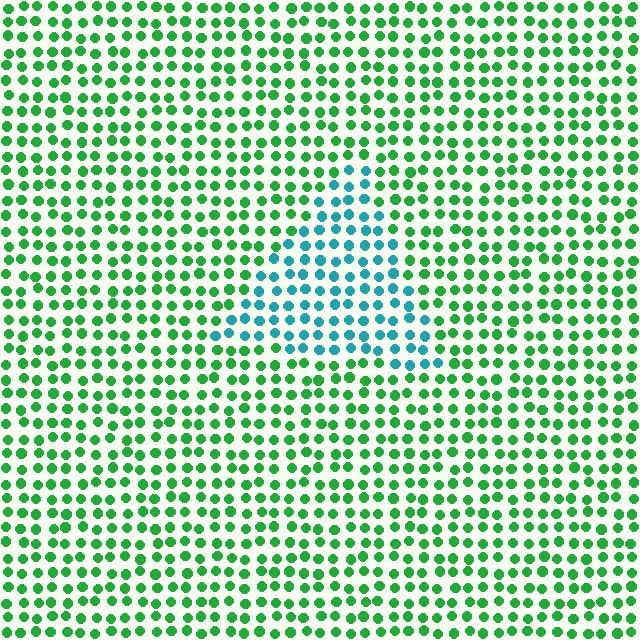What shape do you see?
I see a triangle.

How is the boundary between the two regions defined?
The boundary is defined purely by a slight shift in hue (about 52 degrees). Spacing, size, and orientation are identical on both sides.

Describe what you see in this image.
The image is filled with small green elements in a uniform arrangement. A triangle-shaped region is visible where the elements are tinted to a slightly different hue, forming a subtle color boundary.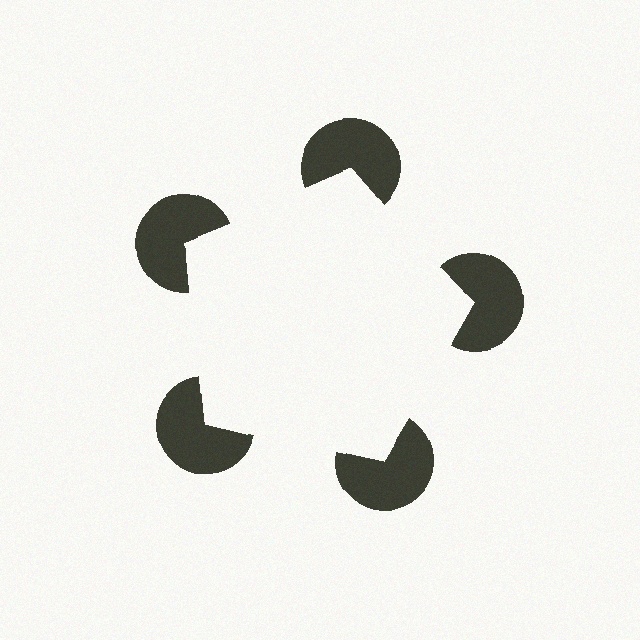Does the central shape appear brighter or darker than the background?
It typically appears slightly brighter than the background, even though no actual brightness change is drawn.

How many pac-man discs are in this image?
There are 5 — one at each vertex of the illusory pentagon.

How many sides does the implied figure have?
5 sides.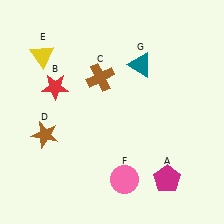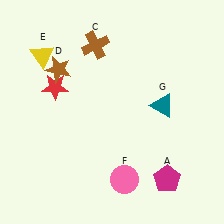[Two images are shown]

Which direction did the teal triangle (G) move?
The teal triangle (G) moved down.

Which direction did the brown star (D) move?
The brown star (D) moved up.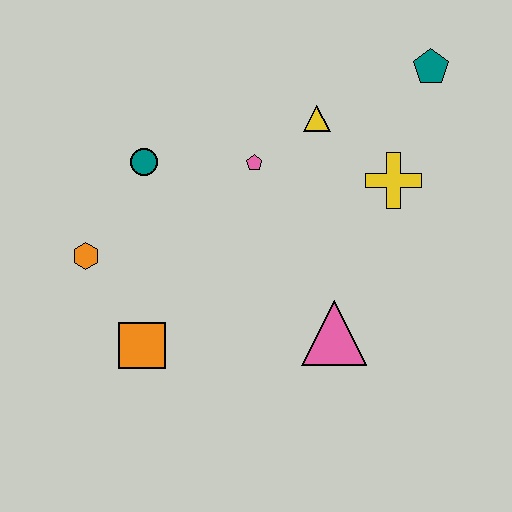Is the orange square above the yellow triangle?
No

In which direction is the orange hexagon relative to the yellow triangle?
The orange hexagon is to the left of the yellow triangle.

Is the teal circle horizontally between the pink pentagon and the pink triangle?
No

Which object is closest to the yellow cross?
The yellow triangle is closest to the yellow cross.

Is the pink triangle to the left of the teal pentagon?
Yes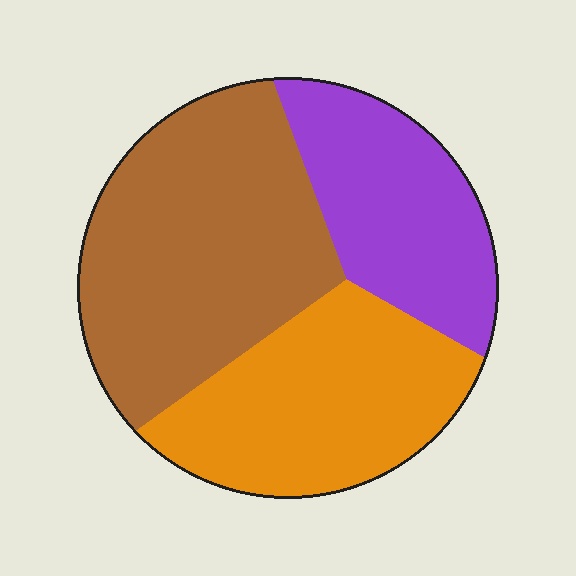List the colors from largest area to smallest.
From largest to smallest: brown, orange, purple.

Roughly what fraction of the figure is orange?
Orange takes up about one third (1/3) of the figure.